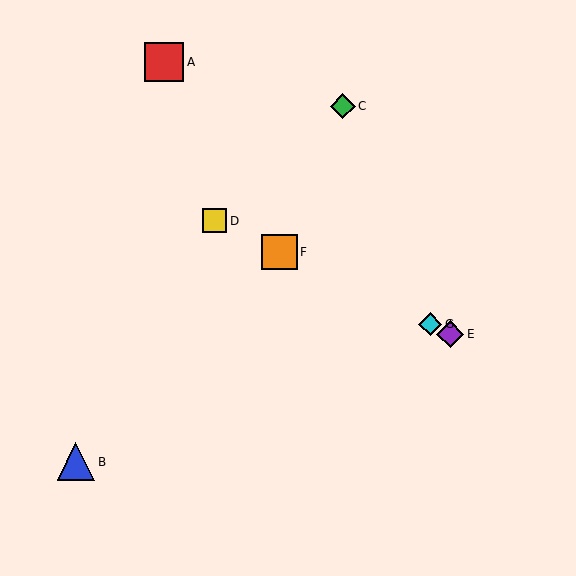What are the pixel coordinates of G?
Object G is at (430, 324).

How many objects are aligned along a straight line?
4 objects (D, E, F, G) are aligned along a straight line.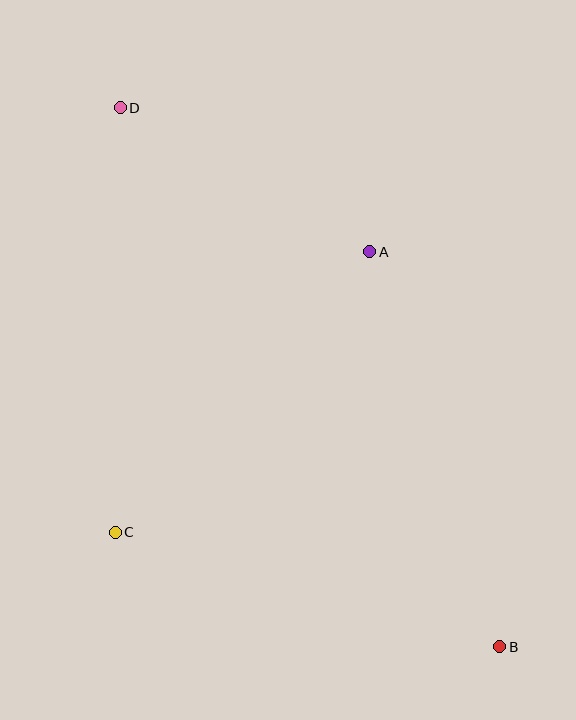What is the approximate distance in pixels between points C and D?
The distance between C and D is approximately 424 pixels.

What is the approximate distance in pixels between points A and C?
The distance between A and C is approximately 379 pixels.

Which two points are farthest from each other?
Points B and D are farthest from each other.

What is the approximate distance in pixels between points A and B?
The distance between A and B is approximately 416 pixels.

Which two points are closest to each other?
Points A and D are closest to each other.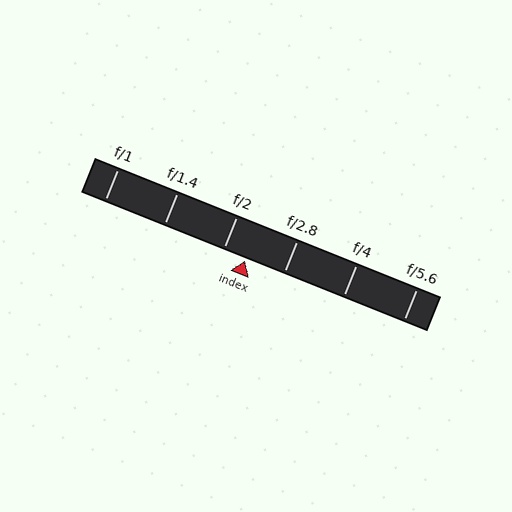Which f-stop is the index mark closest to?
The index mark is closest to f/2.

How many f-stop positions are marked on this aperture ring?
There are 6 f-stop positions marked.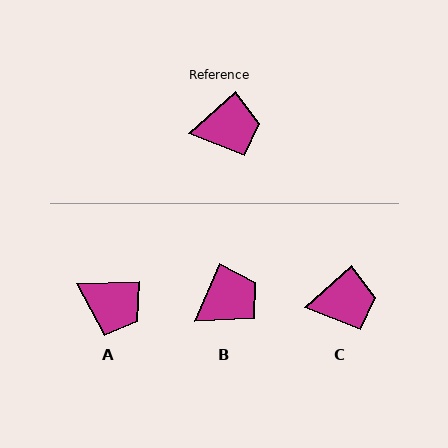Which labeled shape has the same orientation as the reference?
C.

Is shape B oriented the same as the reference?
No, it is off by about 25 degrees.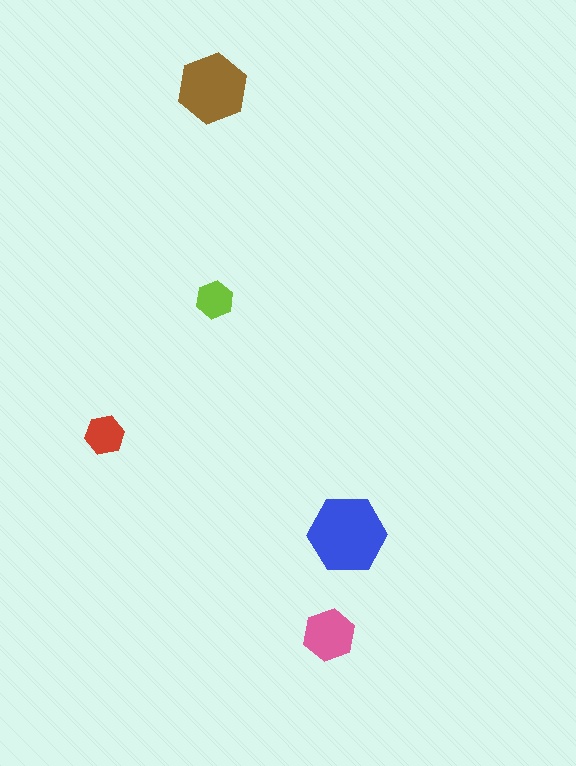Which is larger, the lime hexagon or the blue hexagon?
The blue one.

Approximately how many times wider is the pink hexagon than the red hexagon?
About 1.5 times wider.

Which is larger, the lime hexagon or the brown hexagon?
The brown one.